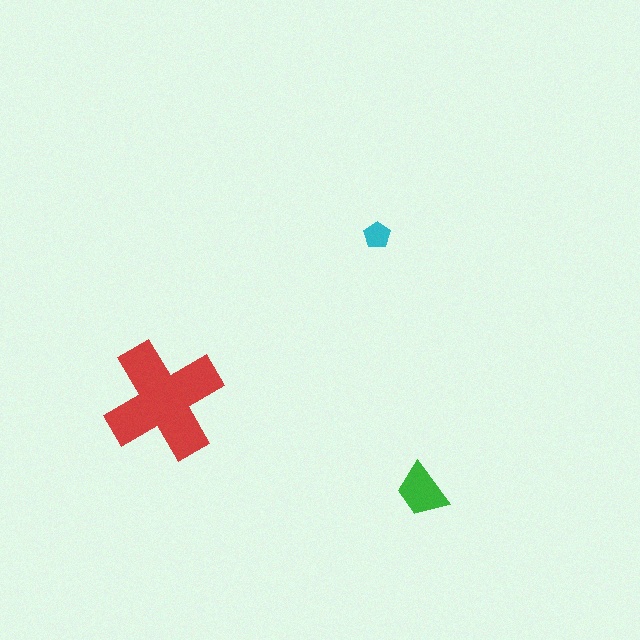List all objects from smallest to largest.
The cyan pentagon, the green trapezoid, the red cross.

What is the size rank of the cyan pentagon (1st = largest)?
3rd.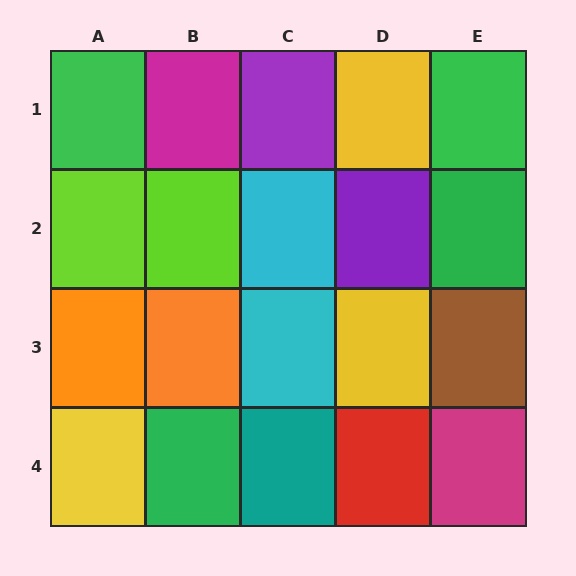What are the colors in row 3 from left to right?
Orange, orange, cyan, yellow, brown.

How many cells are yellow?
3 cells are yellow.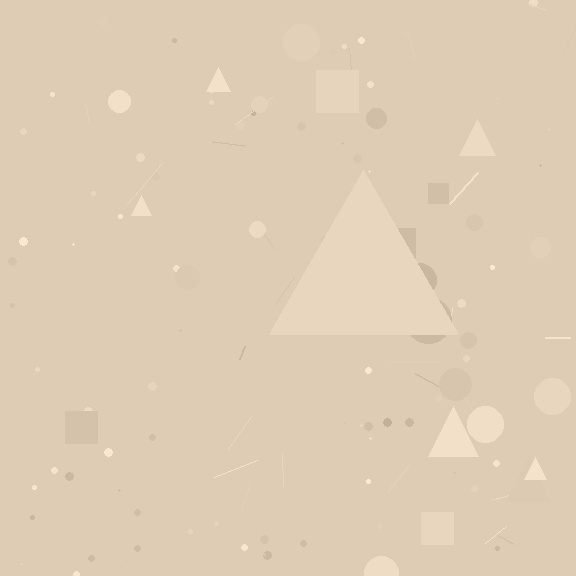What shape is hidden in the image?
A triangle is hidden in the image.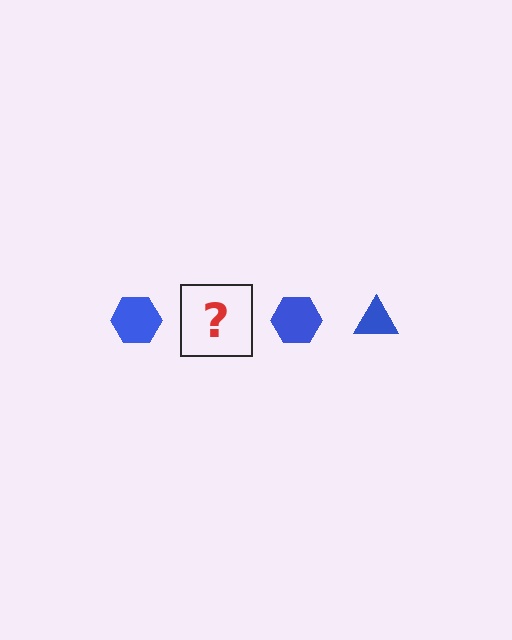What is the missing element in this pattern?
The missing element is a blue triangle.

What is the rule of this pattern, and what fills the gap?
The rule is that the pattern cycles through hexagon, triangle shapes in blue. The gap should be filled with a blue triangle.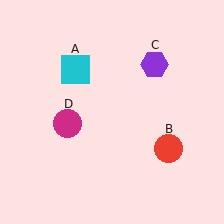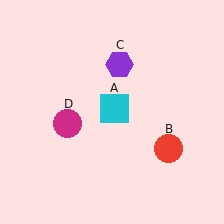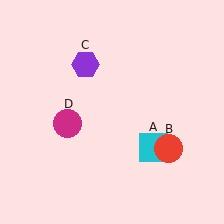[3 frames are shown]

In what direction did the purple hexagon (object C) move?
The purple hexagon (object C) moved left.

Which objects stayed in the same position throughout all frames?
Red circle (object B) and magenta circle (object D) remained stationary.